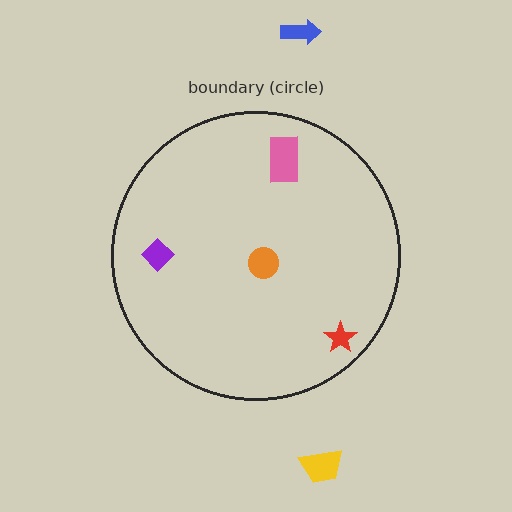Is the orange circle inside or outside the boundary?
Inside.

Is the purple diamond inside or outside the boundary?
Inside.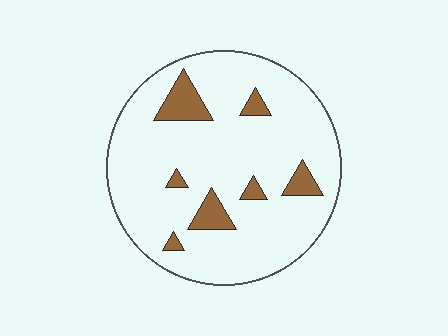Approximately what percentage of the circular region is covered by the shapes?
Approximately 10%.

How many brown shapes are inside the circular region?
7.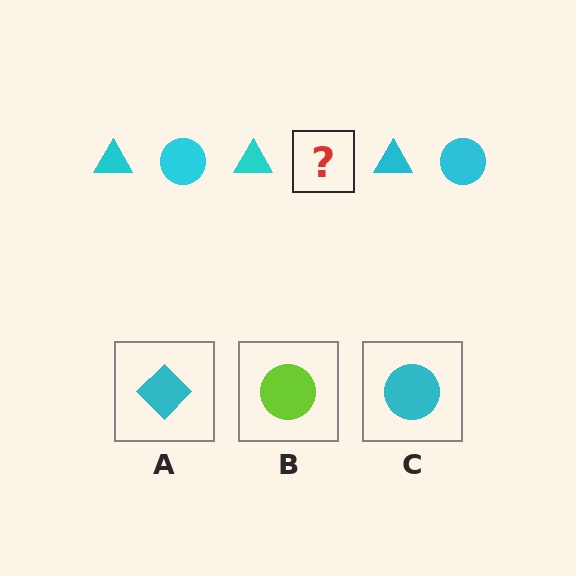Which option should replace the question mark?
Option C.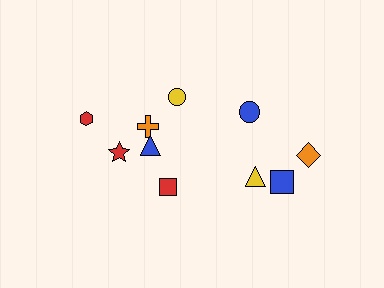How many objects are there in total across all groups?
There are 10 objects.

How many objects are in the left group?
There are 6 objects.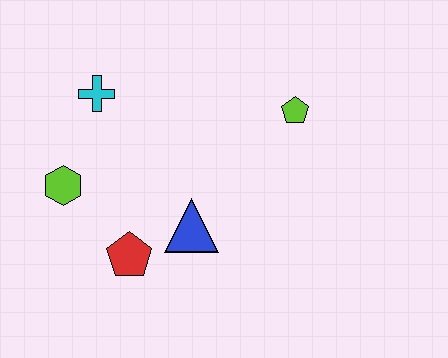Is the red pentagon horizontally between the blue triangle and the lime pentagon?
No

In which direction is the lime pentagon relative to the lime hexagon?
The lime pentagon is to the right of the lime hexagon.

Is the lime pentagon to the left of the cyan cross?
No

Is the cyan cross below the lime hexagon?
No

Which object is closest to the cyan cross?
The lime hexagon is closest to the cyan cross.